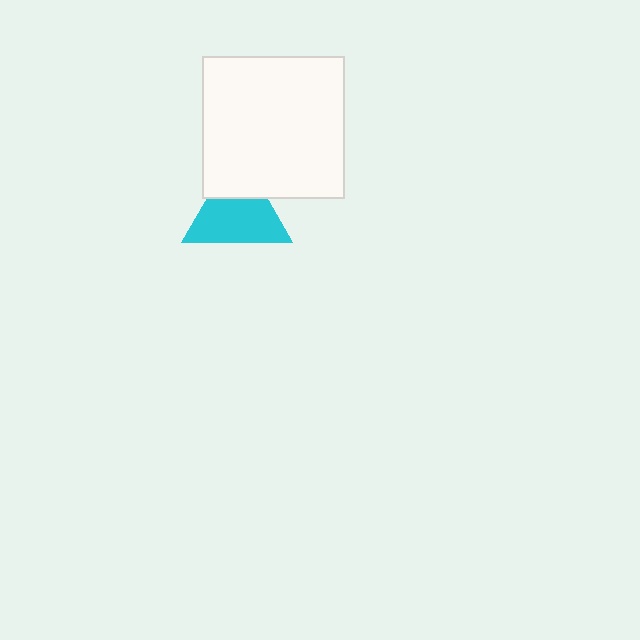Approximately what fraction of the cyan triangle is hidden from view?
Roughly 30% of the cyan triangle is hidden behind the white square.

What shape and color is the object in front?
The object in front is a white square.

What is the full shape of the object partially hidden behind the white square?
The partially hidden object is a cyan triangle.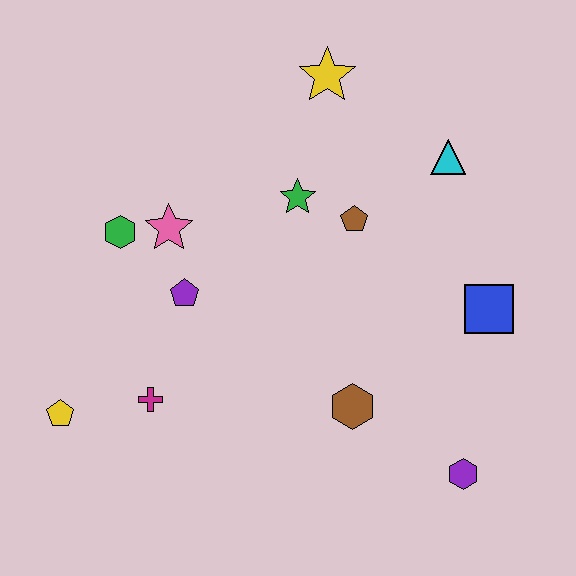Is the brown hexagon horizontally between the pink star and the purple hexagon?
Yes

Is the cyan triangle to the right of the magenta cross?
Yes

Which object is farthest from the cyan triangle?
The yellow pentagon is farthest from the cyan triangle.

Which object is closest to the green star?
The brown pentagon is closest to the green star.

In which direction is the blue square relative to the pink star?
The blue square is to the right of the pink star.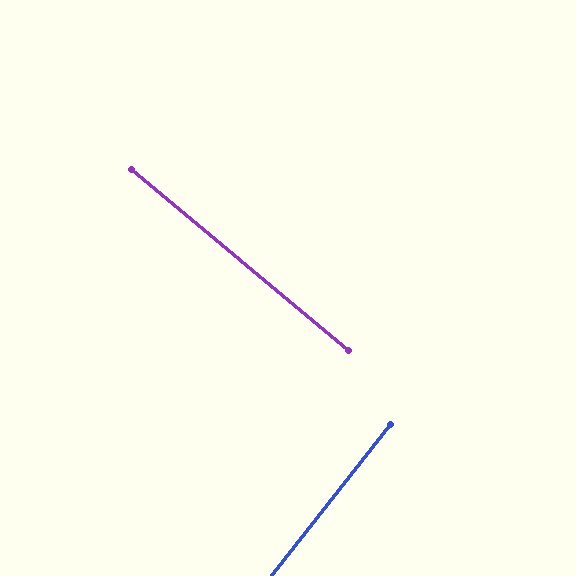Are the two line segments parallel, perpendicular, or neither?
Perpendicular — they meet at approximately 88°.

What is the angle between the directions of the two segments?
Approximately 88 degrees.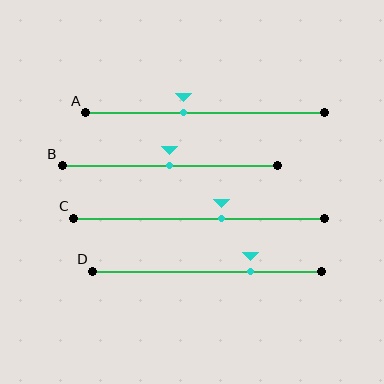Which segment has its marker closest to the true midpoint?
Segment B has its marker closest to the true midpoint.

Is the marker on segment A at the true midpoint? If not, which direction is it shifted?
No, the marker on segment A is shifted to the left by about 9% of the segment length.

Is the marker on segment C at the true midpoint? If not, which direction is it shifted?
No, the marker on segment C is shifted to the right by about 9% of the segment length.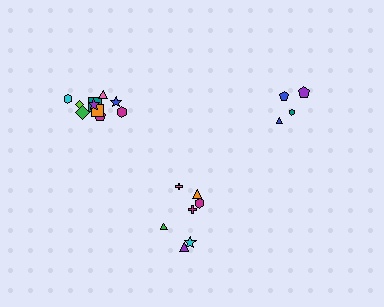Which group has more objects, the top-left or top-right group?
The top-left group.